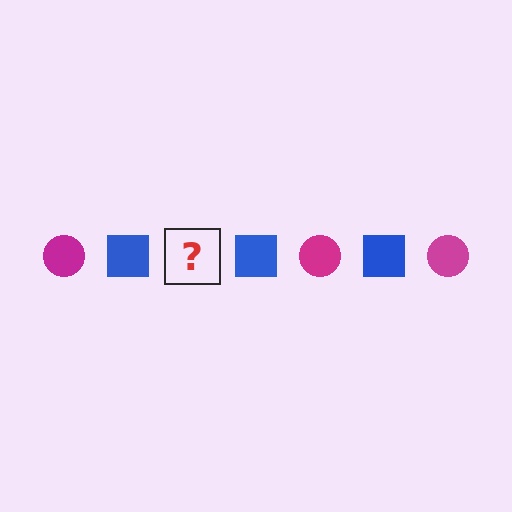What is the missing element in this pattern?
The missing element is a magenta circle.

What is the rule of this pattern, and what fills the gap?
The rule is that the pattern alternates between magenta circle and blue square. The gap should be filled with a magenta circle.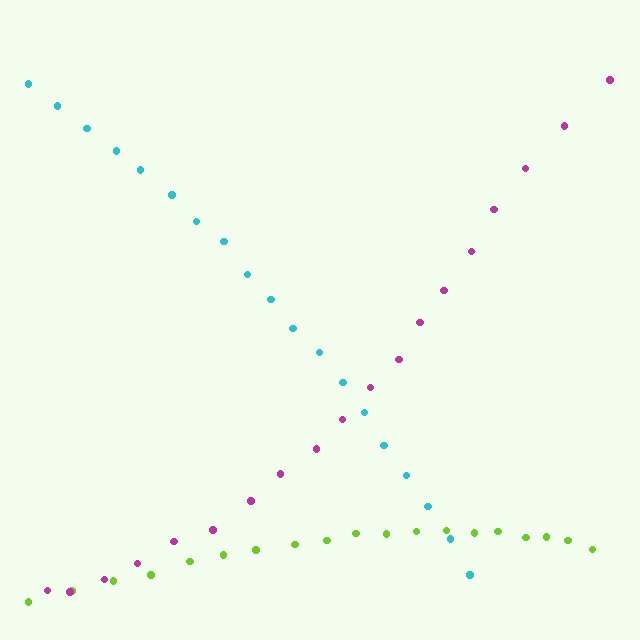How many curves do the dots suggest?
There are 3 distinct paths.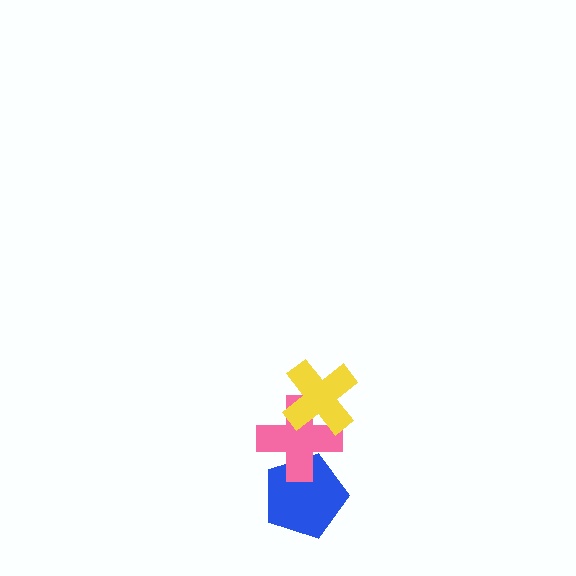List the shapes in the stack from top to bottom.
From top to bottom: the yellow cross, the pink cross, the blue pentagon.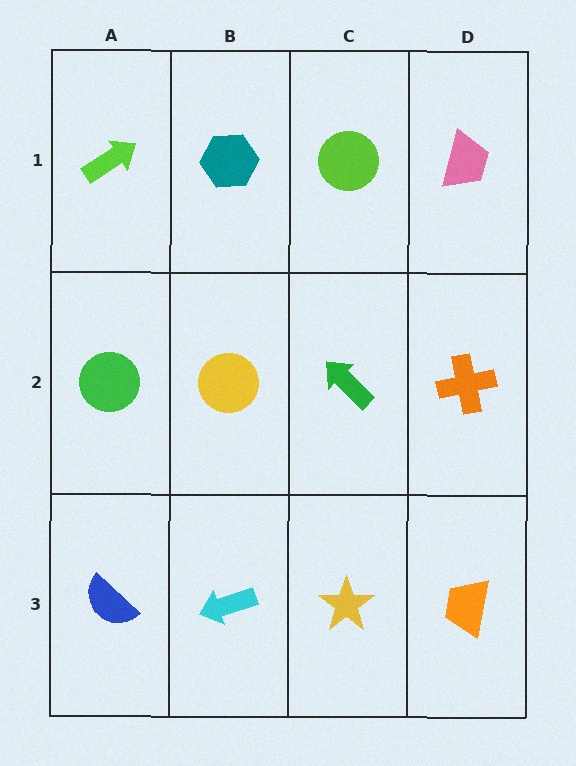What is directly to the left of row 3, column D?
A yellow star.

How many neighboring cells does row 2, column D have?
3.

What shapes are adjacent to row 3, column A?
A green circle (row 2, column A), a cyan arrow (row 3, column B).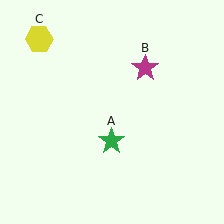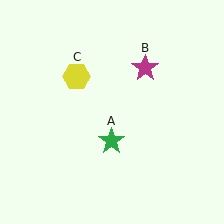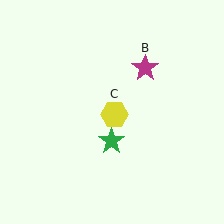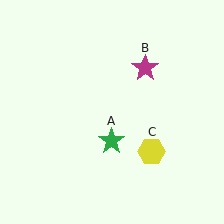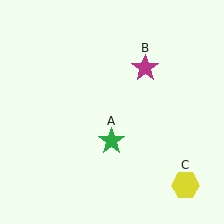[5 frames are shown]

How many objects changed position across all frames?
1 object changed position: yellow hexagon (object C).